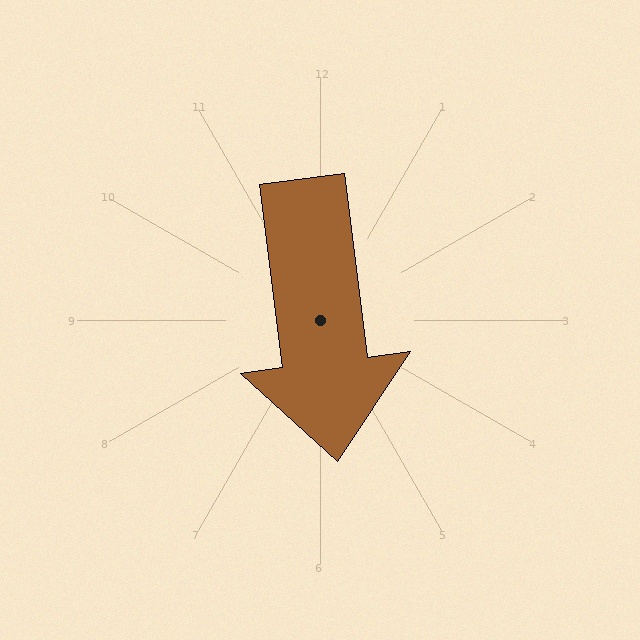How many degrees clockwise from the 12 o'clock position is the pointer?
Approximately 173 degrees.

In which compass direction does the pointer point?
South.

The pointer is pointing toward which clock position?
Roughly 6 o'clock.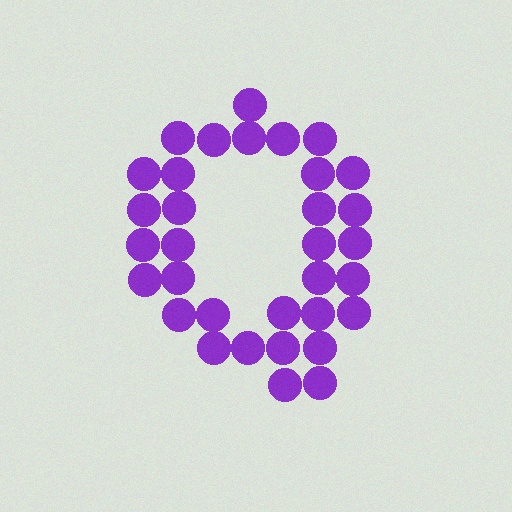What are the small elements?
The small elements are circles.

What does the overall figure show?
The overall figure shows the letter Q.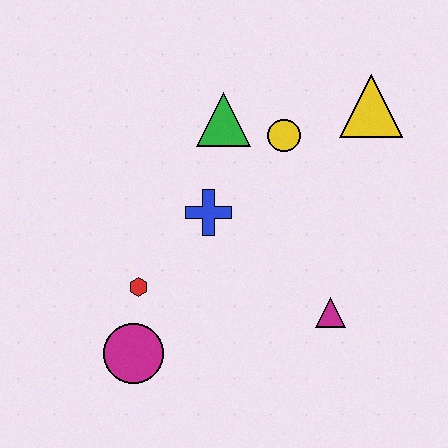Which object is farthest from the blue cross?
The yellow triangle is farthest from the blue cross.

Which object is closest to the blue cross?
The green triangle is closest to the blue cross.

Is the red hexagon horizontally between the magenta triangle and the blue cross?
No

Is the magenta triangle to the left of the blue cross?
No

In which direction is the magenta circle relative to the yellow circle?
The magenta circle is below the yellow circle.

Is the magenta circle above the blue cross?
No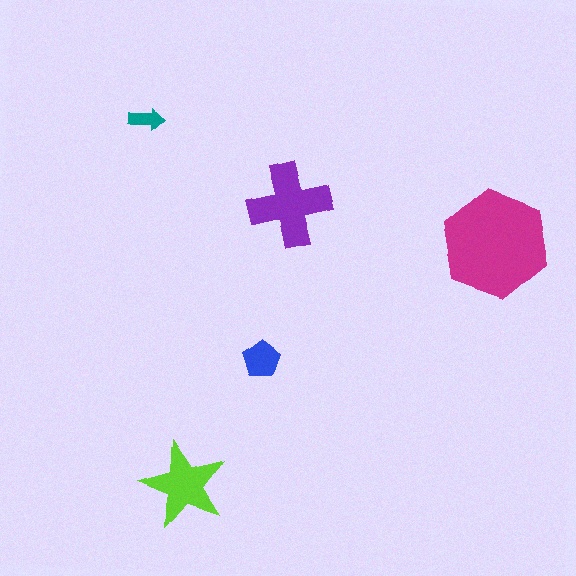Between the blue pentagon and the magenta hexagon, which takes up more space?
The magenta hexagon.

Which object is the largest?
The magenta hexagon.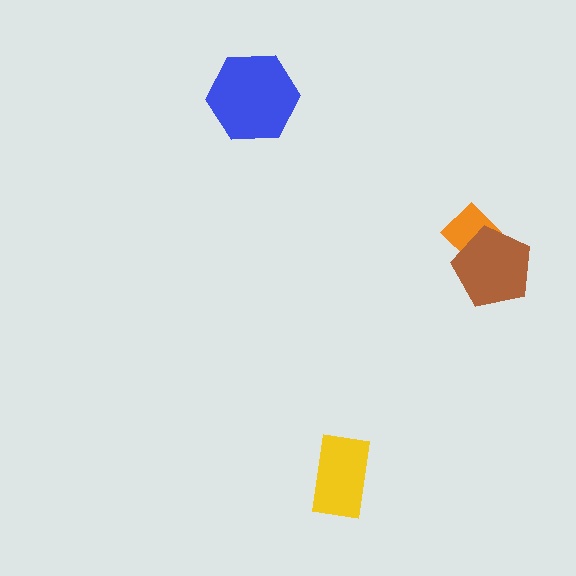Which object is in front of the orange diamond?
The brown pentagon is in front of the orange diamond.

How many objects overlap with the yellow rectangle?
0 objects overlap with the yellow rectangle.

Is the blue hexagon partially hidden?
No, no other shape covers it.